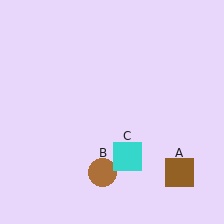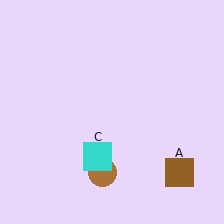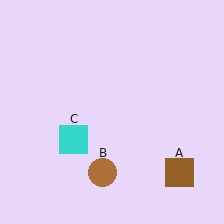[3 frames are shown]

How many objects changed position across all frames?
1 object changed position: cyan square (object C).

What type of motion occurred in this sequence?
The cyan square (object C) rotated clockwise around the center of the scene.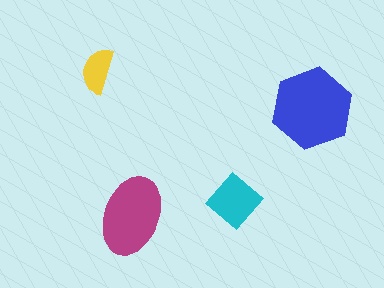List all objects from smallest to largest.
The yellow semicircle, the cyan diamond, the magenta ellipse, the blue hexagon.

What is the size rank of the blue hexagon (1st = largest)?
1st.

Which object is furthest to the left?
The yellow semicircle is leftmost.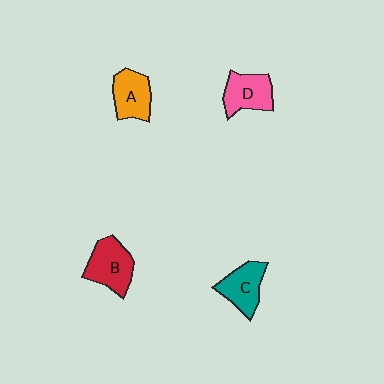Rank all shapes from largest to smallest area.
From largest to smallest: B (red), D (pink), C (teal), A (orange).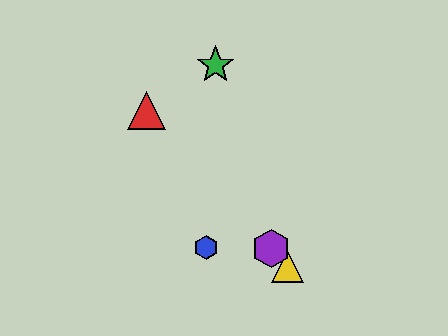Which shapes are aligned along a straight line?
The red triangle, the yellow triangle, the purple hexagon are aligned along a straight line.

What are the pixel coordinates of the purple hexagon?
The purple hexagon is at (271, 248).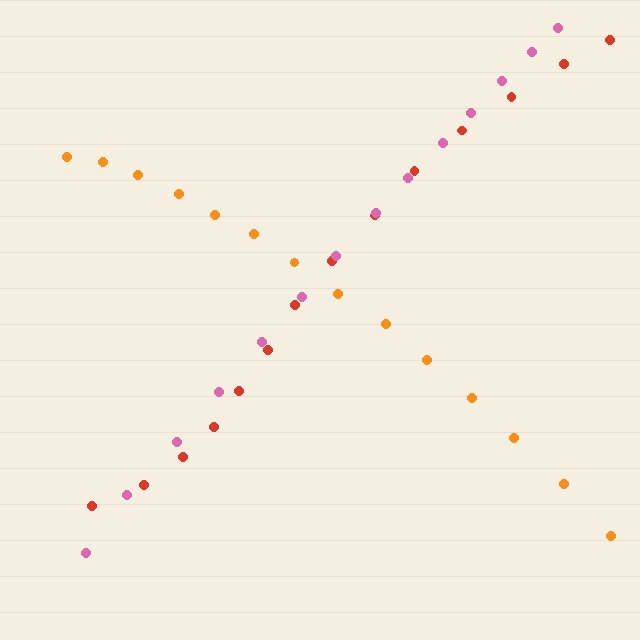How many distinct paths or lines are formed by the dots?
There are 3 distinct paths.